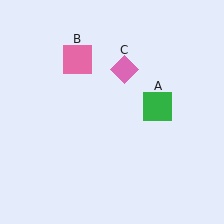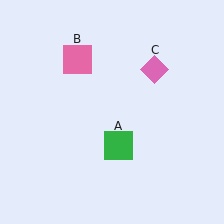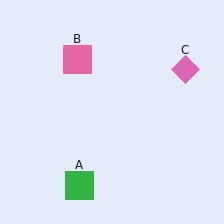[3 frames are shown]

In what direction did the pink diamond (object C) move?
The pink diamond (object C) moved right.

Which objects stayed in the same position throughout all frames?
Pink square (object B) remained stationary.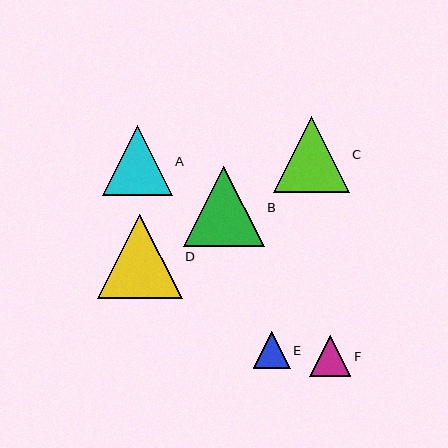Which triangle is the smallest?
Triangle E is the smallest with a size of approximately 37 pixels.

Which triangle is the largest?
Triangle D is the largest with a size of approximately 85 pixels.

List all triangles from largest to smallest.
From largest to smallest: D, B, C, A, F, E.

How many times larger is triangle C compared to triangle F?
Triangle C is approximately 1.9 times the size of triangle F.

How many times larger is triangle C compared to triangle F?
Triangle C is approximately 1.9 times the size of triangle F.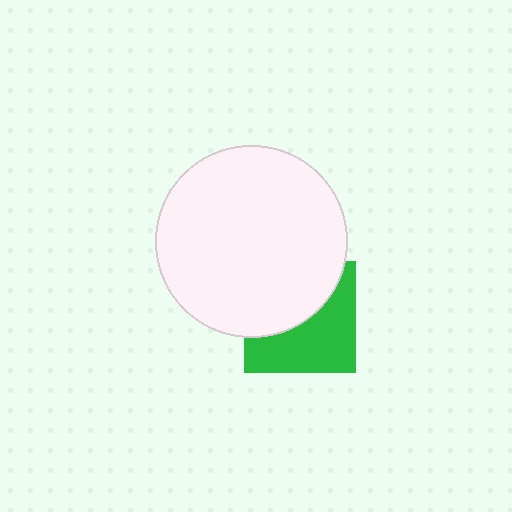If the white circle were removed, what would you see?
You would see the complete green square.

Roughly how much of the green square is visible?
About half of it is visible (roughly 52%).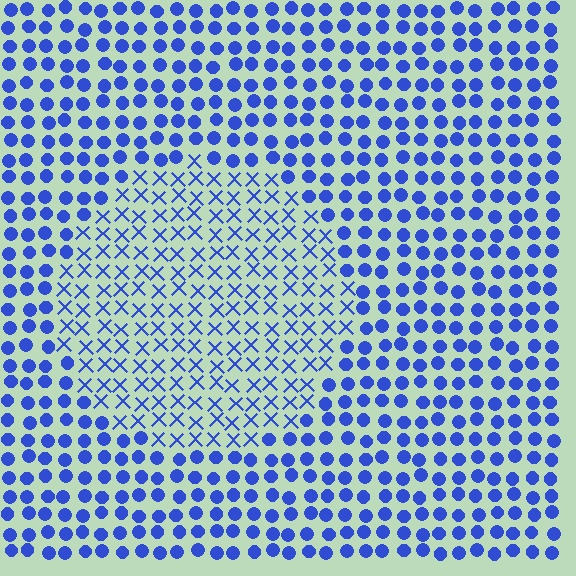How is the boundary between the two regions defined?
The boundary is defined by a change in element shape: X marks inside vs. circles outside. All elements share the same color and spacing.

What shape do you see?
I see a circle.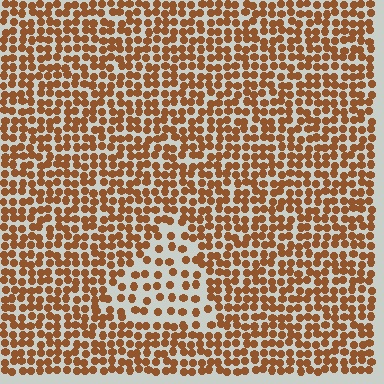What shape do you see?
I see a triangle.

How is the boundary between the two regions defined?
The boundary is defined by a change in element density (approximately 2.0x ratio). All elements are the same color, size, and shape.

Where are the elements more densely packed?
The elements are more densely packed outside the triangle boundary.